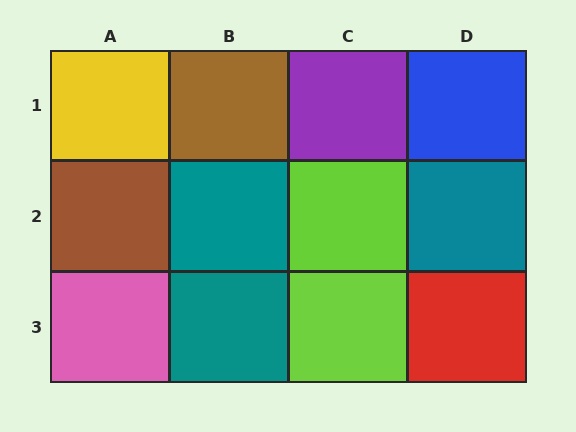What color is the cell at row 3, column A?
Pink.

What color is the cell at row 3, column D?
Red.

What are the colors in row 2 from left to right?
Brown, teal, lime, teal.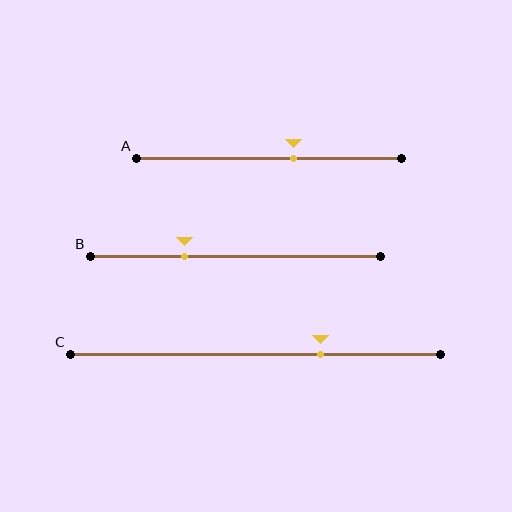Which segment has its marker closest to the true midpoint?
Segment A has its marker closest to the true midpoint.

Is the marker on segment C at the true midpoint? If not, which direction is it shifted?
No, the marker on segment C is shifted to the right by about 18% of the segment length.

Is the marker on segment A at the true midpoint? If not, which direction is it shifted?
No, the marker on segment A is shifted to the right by about 9% of the segment length.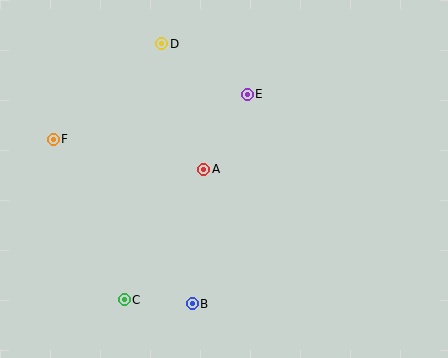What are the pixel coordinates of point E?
Point E is at (247, 94).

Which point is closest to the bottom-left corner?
Point C is closest to the bottom-left corner.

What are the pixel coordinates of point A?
Point A is at (204, 169).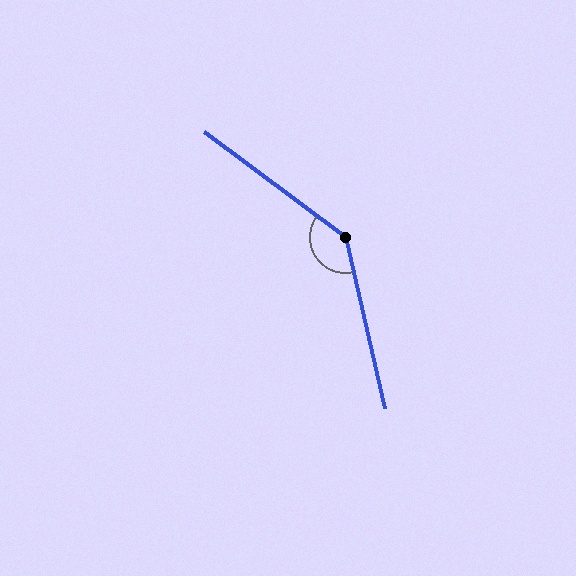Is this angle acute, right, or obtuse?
It is obtuse.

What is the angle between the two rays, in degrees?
Approximately 139 degrees.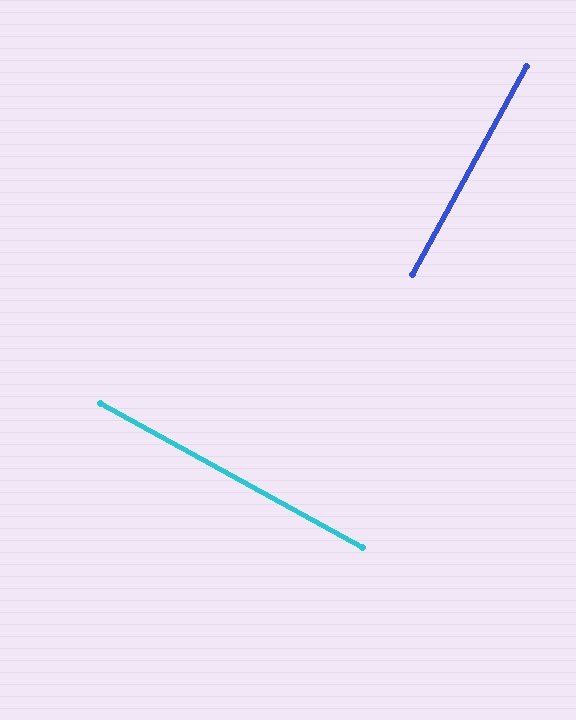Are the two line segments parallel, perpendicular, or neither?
Perpendicular — they meet at approximately 90°.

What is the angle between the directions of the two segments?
Approximately 90 degrees.